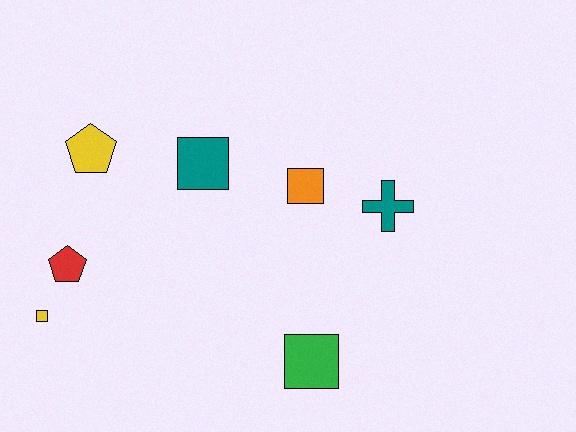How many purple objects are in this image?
There are no purple objects.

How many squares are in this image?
There are 4 squares.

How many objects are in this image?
There are 7 objects.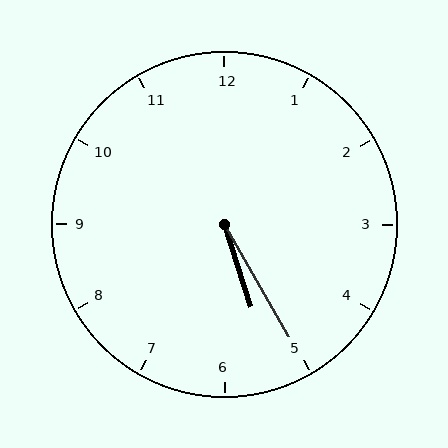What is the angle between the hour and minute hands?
Approximately 12 degrees.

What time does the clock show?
5:25.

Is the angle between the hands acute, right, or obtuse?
It is acute.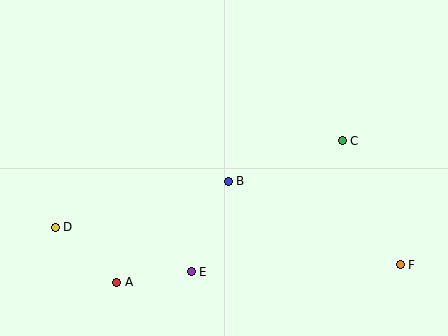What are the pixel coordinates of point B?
Point B is at (228, 181).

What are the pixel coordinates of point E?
Point E is at (191, 272).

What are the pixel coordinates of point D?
Point D is at (55, 227).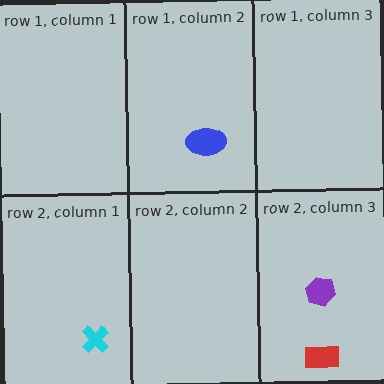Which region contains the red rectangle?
The row 2, column 3 region.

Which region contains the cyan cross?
The row 2, column 1 region.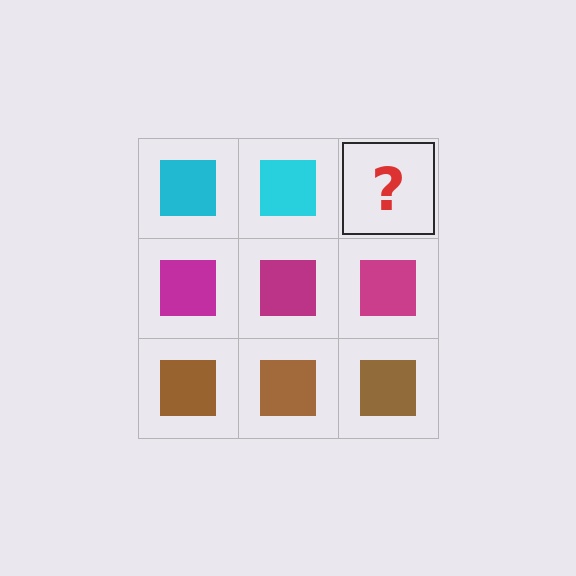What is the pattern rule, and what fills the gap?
The rule is that each row has a consistent color. The gap should be filled with a cyan square.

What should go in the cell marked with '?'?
The missing cell should contain a cyan square.